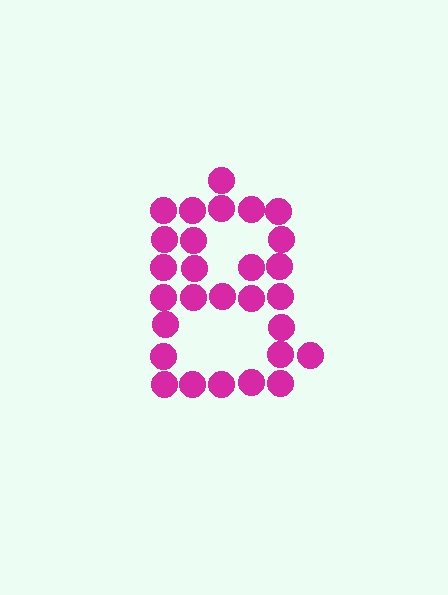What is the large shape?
The large shape is the digit 8.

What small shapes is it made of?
It is made of small circles.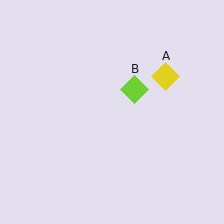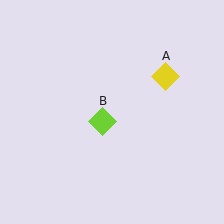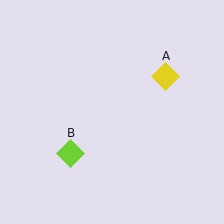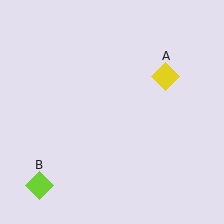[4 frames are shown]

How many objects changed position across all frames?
1 object changed position: lime diamond (object B).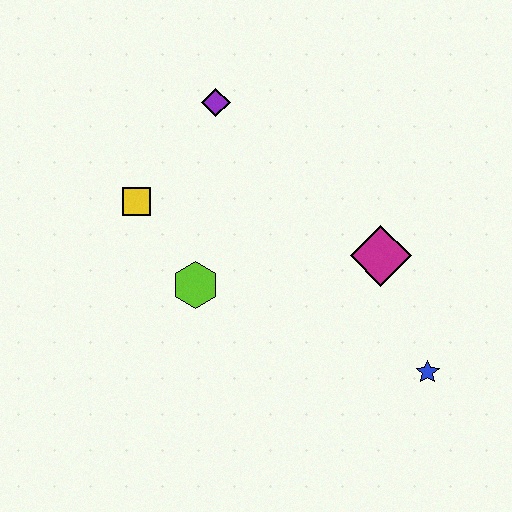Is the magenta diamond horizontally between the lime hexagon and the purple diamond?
No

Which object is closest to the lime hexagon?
The yellow square is closest to the lime hexagon.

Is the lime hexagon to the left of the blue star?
Yes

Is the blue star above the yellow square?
No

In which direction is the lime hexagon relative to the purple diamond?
The lime hexagon is below the purple diamond.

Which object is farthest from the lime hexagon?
The blue star is farthest from the lime hexagon.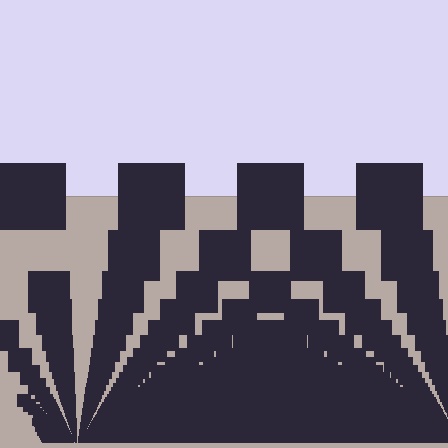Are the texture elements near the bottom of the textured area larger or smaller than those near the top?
Smaller. The gradient is inverted — elements near the bottom are smaller and denser.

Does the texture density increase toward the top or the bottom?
Density increases toward the bottom.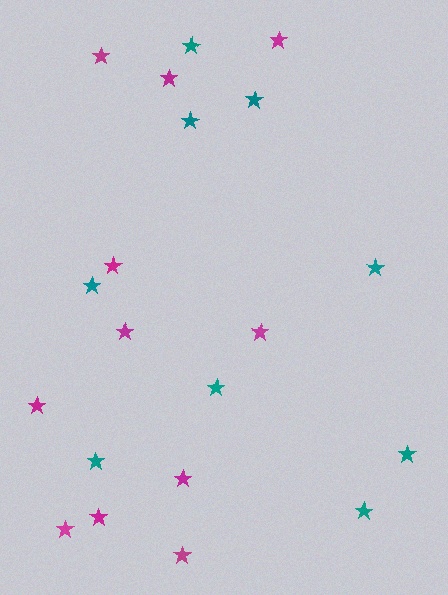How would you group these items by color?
There are 2 groups: one group of teal stars (9) and one group of magenta stars (11).